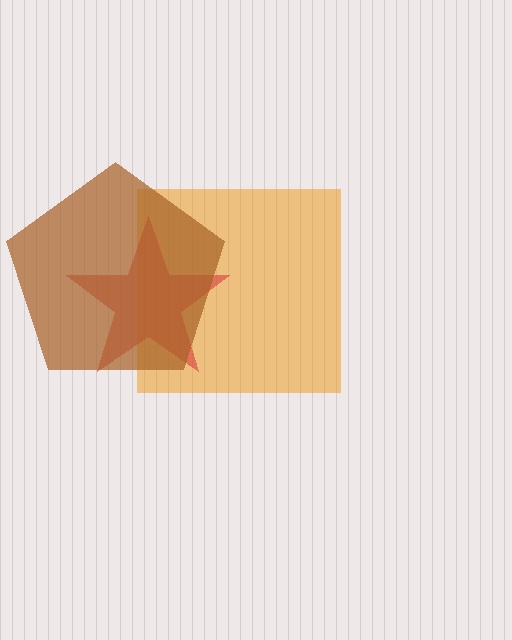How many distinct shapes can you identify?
There are 3 distinct shapes: an orange square, a red star, a brown pentagon.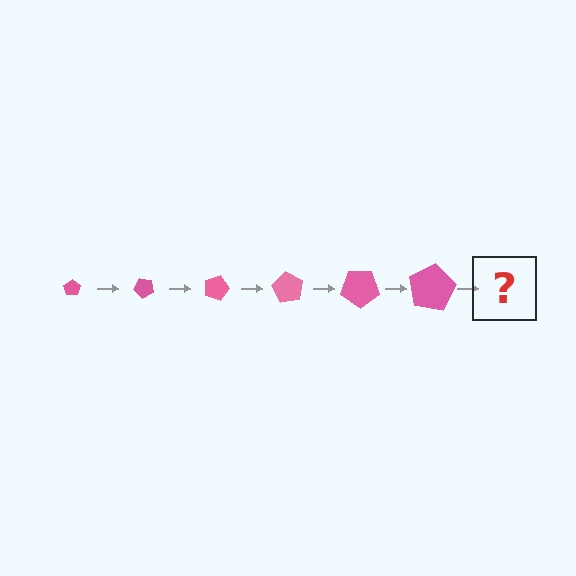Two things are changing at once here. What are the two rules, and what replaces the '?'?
The two rules are that the pentagon grows larger each step and it rotates 45 degrees each step. The '?' should be a pentagon, larger than the previous one and rotated 270 degrees from the start.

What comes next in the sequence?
The next element should be a pentagon, larger than the previous one and rotated 270 degrees from the start.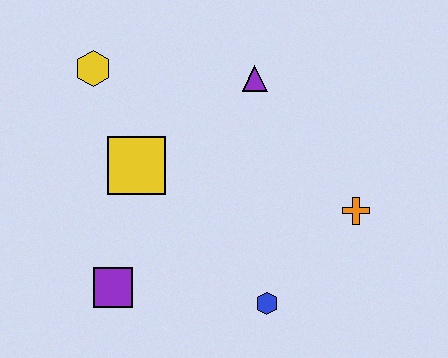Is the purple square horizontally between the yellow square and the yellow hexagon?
Yes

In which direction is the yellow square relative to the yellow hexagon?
The yellow square is below the yellow hexagon.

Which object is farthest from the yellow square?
The orange cross is farthest from the yellow square.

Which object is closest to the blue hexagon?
The orange cross is closest to the blue hexagon.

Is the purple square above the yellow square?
No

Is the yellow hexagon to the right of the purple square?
No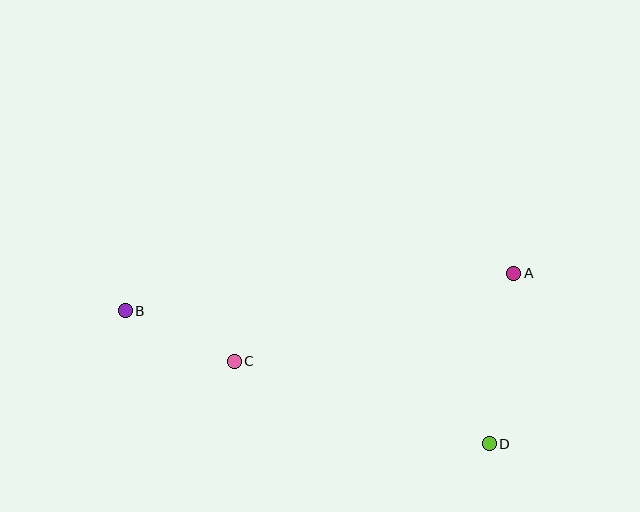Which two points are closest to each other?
Points B and C are closest to each other.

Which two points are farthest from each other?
Points A and B are farthest from each other.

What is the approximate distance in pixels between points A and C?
The distance between A and C is approximately 293 pixels.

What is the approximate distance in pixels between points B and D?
The distance between B and D is approximately 388 pixels.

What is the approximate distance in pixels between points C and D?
The distance between C and D is approximately 268 pixels.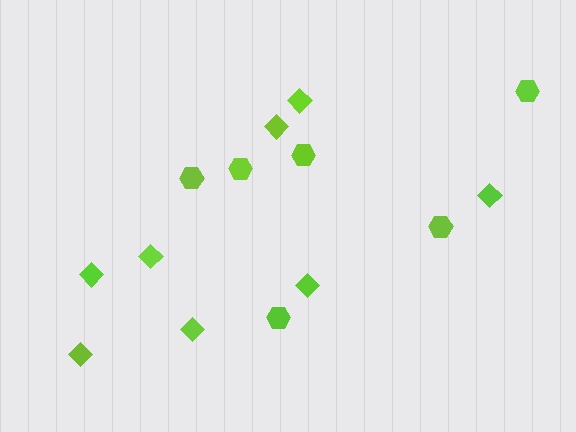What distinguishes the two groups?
There are 2 groups: one group of hexagons (6) and one group of diamonds (8).